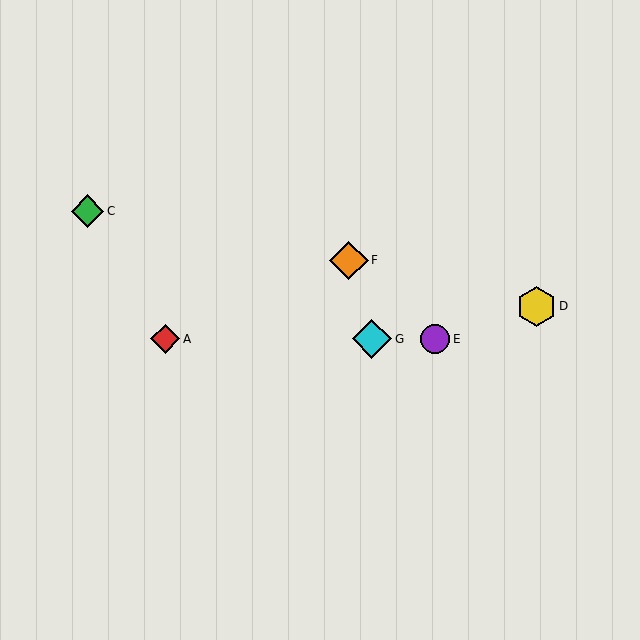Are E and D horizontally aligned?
No, E is at y≈339 and D is at y≈306.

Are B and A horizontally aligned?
Yes, both are at y≈339.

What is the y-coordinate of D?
Object D is at y≈306.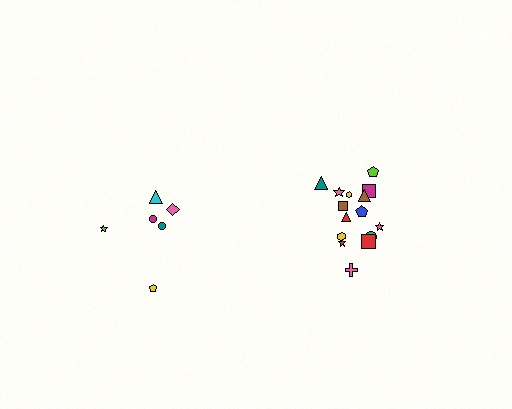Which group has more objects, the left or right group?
The right group.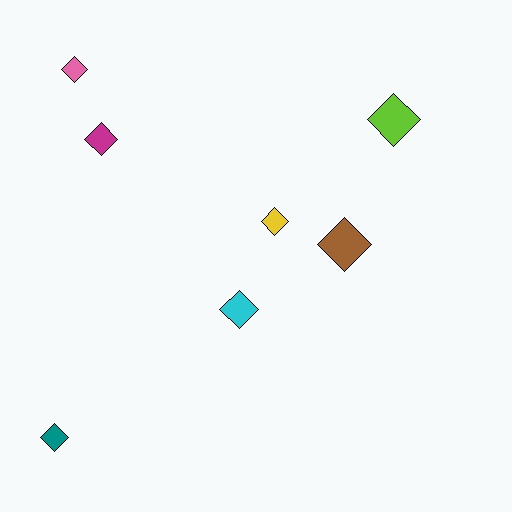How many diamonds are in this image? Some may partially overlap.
There are 7 diamonds.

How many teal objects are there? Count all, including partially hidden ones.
There is 1 teal object.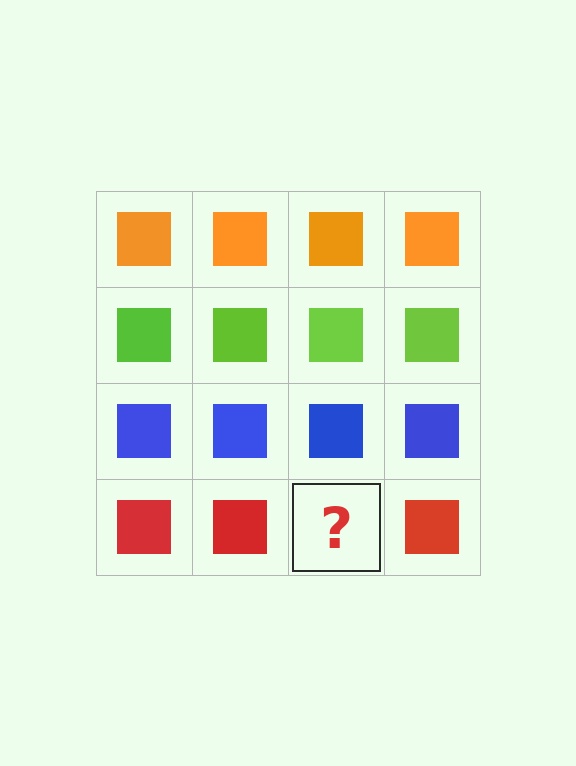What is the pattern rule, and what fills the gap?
The rule is that each row has a consistent color. The gap should be filled with a red square.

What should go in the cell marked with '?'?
The missing cell should contain a red square.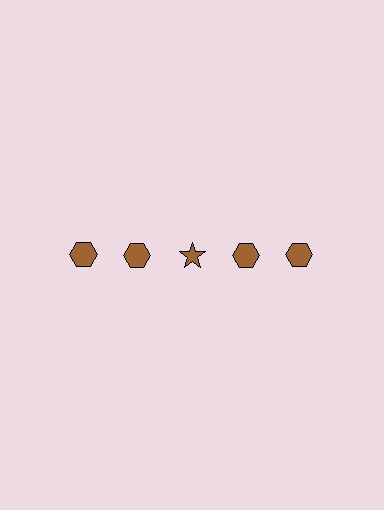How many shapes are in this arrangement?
There are 5 shapes arranged in a grid pattern.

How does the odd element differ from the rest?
It has a different shape: star instead of hexagon.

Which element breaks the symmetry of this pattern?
The brown star in the top row, center column breaks the symmetry. All other shapes are brown hexagons.